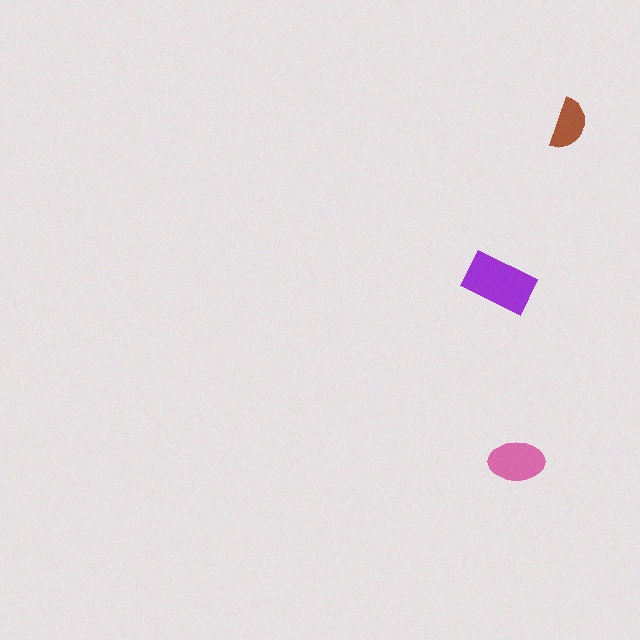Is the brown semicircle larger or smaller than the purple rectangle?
Smaller.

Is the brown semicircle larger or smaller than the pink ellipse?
Smaller.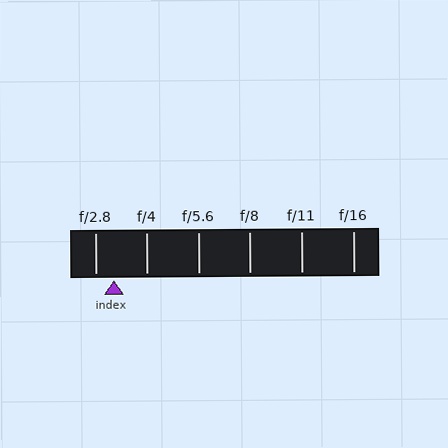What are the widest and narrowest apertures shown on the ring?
The widest aperture shown is f/2.8 and the narrowest is f/16.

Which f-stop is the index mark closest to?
The index mark is closest to f/2.8.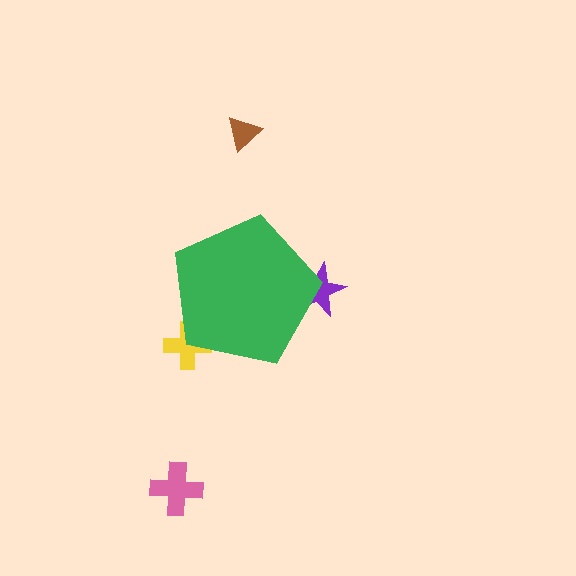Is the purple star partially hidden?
Yes, the purple star is partially hidden behind the green pentagon.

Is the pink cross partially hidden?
No, the pink cross is fully visible.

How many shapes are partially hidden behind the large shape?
2 shapes are partially hidden.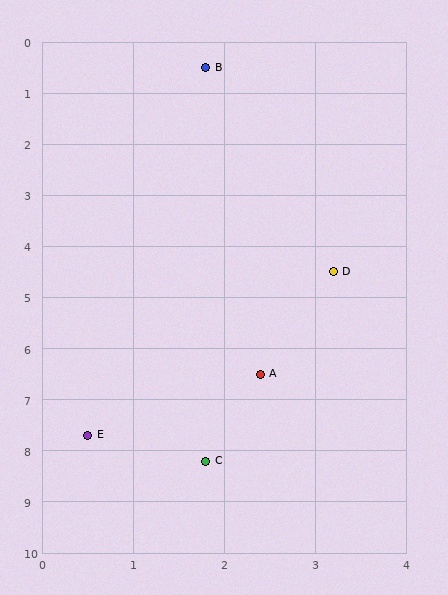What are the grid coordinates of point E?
Point E is at approximately (0.5, 7.7).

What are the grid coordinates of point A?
Point A is at approximately (2.4, 6.5).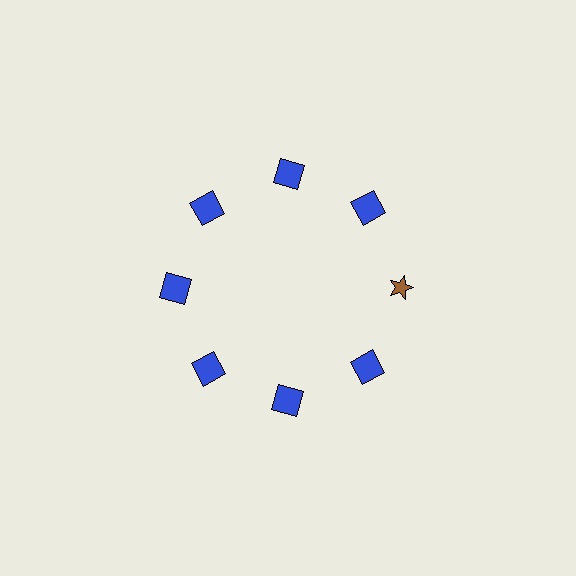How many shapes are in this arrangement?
There are 8 shapes arranged in a ring pattern.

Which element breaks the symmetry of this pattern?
The brown star at roughly the 3 o'clock position breaks the symmetry. All other shapes are blue squares.